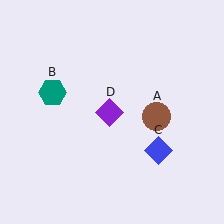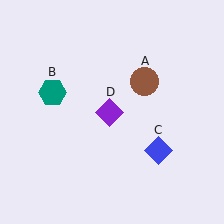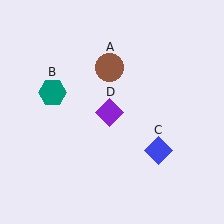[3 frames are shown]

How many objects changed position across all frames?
1 object changed position: brown circle (object A).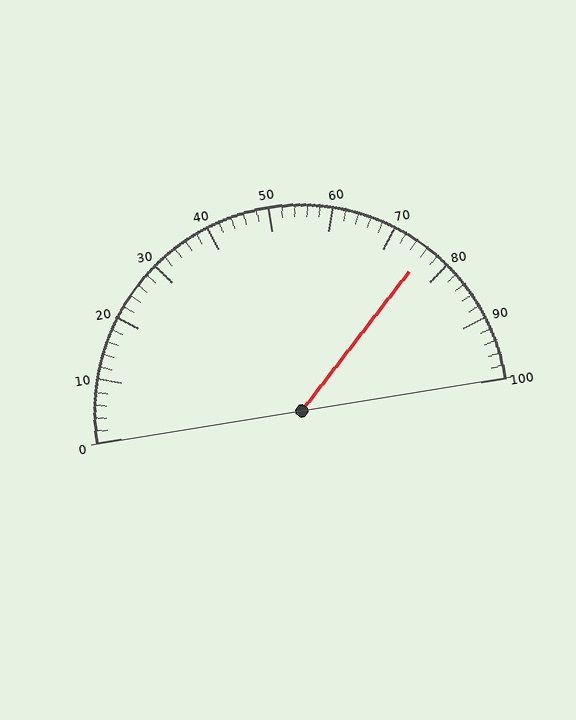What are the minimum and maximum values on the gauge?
The gauge ranges from 0 to 100.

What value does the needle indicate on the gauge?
The needle indicates approximately 76.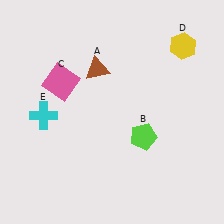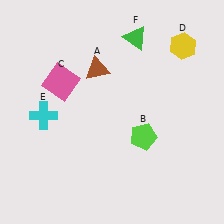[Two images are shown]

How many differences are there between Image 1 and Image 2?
There is 1 difference between the two images.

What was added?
A green triangle (F) was added in Image 2.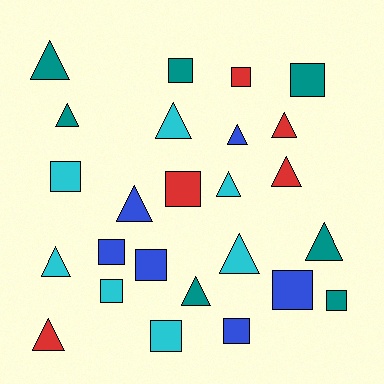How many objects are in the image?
There are 25 objects.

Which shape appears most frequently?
Triangle, with 13 objects.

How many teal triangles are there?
There are 4 teal triangles.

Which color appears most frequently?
Teal, with 7 objects.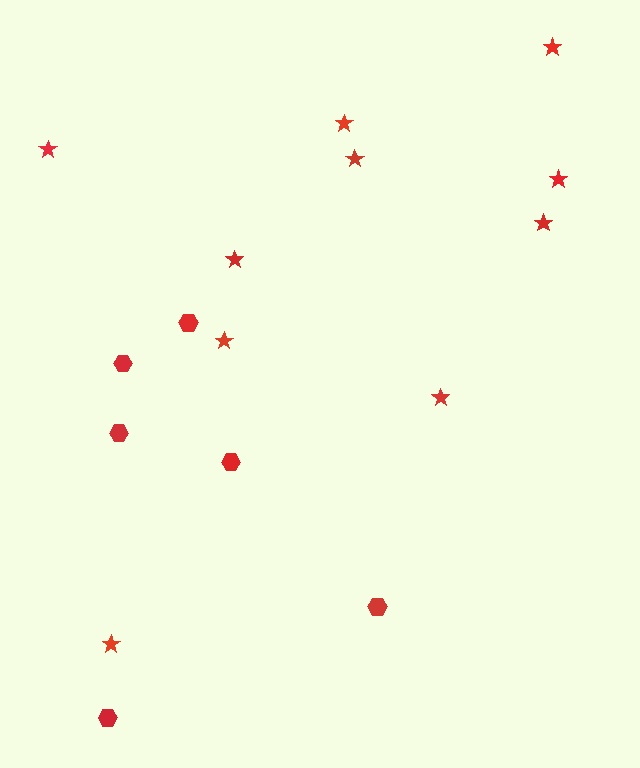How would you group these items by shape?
There are 2 groups: one group of stars (10) and one group of hexagons (6).